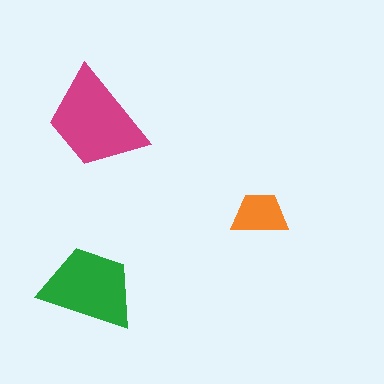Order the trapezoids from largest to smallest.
the magenta one, the green one, the orange one.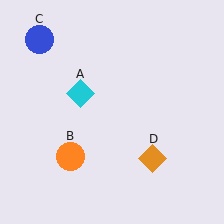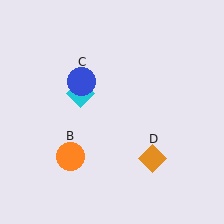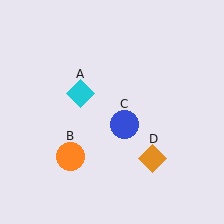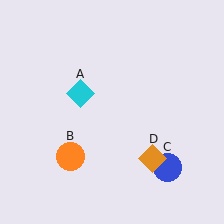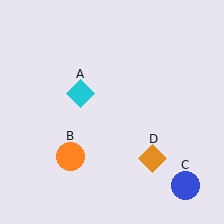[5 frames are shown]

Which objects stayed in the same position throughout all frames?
Cyan diamond (object A) and orange circle (object B) and orange diamond (object D) remained stationary.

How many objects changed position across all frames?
1 object changed position: blue circle (object C).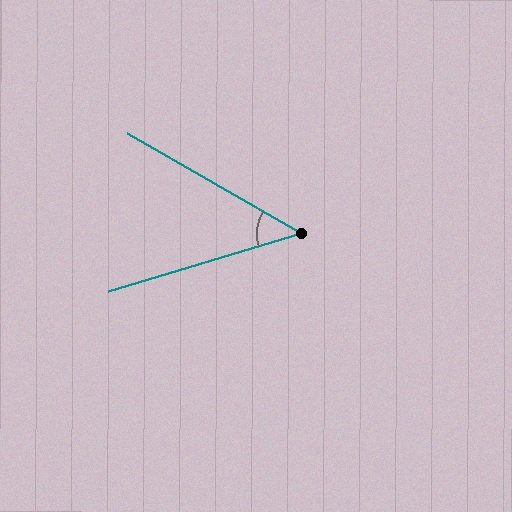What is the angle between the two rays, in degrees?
Approximately 47 degrees.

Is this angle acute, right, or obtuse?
It is acute.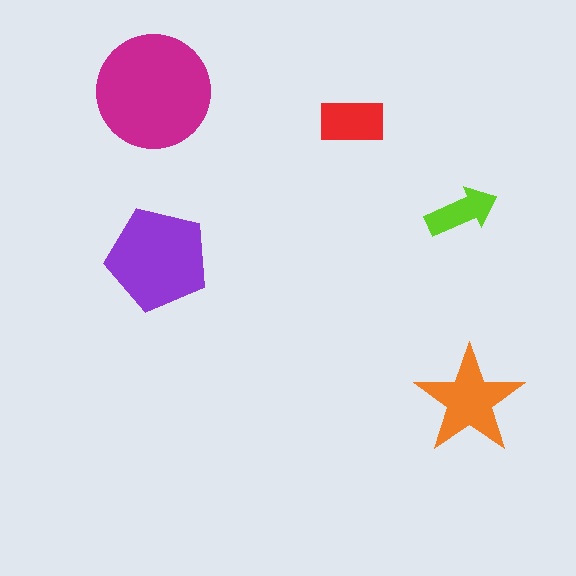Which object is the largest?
The magenta circle.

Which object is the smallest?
The lime arrow.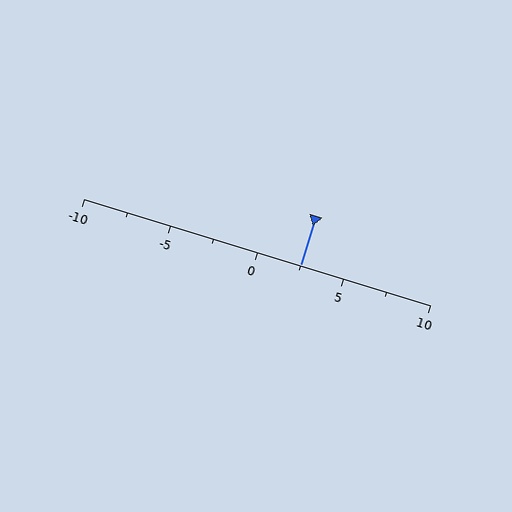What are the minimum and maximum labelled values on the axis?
The axis runs from -10 to 10.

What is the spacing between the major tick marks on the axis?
The major ticks are spaced 5 apart.